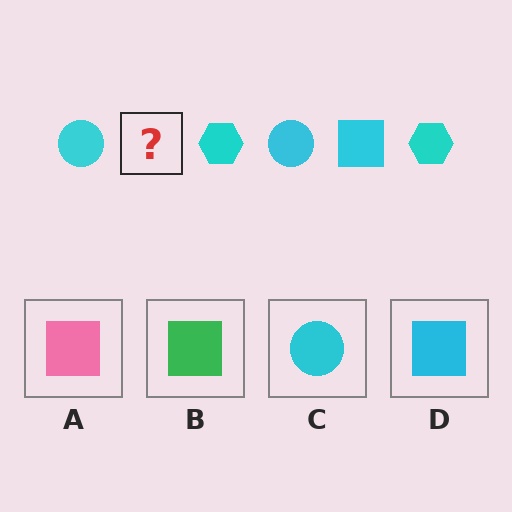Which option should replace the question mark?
Option D.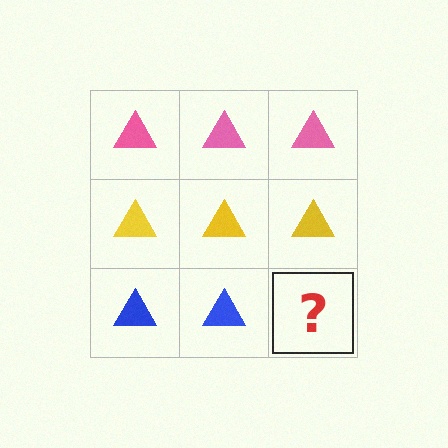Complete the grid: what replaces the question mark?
The question mark should be replaced with a blue triangle.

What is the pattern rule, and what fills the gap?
The rule is that each row has a consistent color. The gap should be filled with a blue triangle.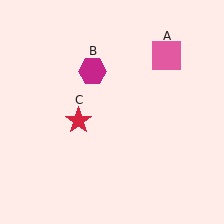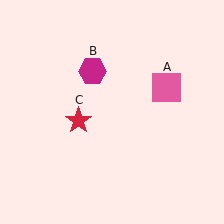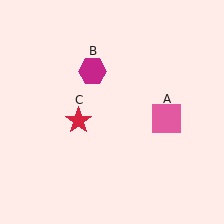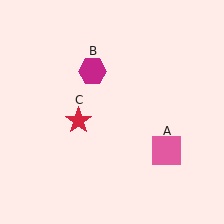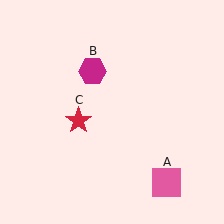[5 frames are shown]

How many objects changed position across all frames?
1 object changed position: pink square (object A).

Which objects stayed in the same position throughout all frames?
Magenta hexagon (object B) and red star (object C) remained stationary.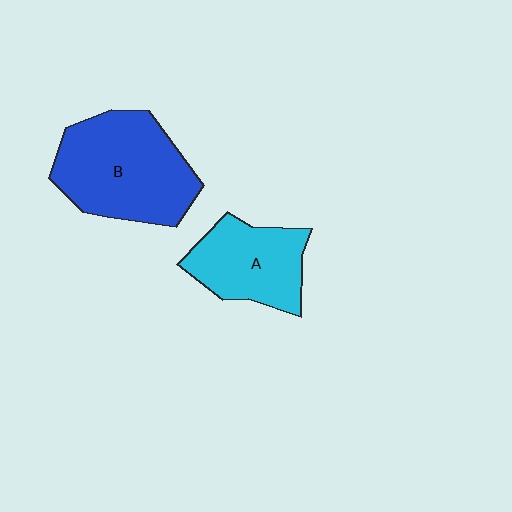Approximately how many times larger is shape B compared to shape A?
Approximately 1.5 times.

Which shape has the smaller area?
Shape A (cyan).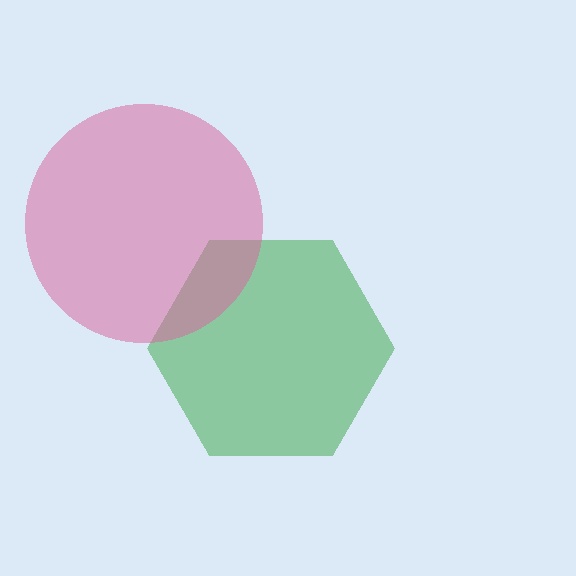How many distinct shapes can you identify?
There are 2 distinct shapes: a green hexagon, a pink circle.